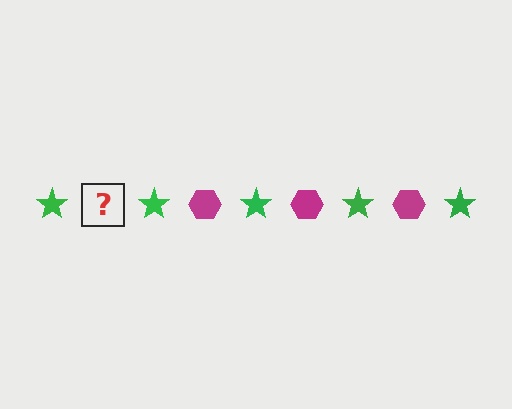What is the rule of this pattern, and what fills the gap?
The rule is that the pattern alternates between green star and magenta hexagon. The gap should be filled with a magenta hexagon.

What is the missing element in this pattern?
The missing element is a magenta hexagon.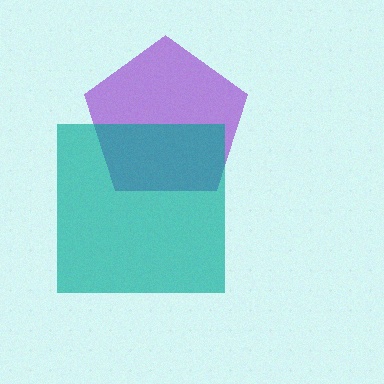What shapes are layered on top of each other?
The layered shapes are: a purple pentagon, a teal square.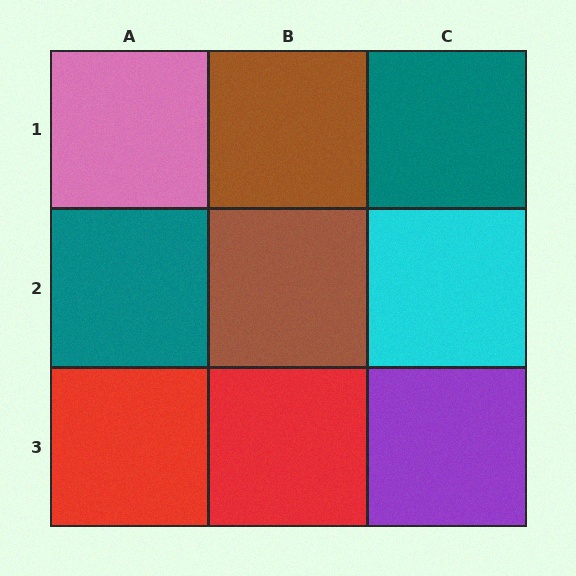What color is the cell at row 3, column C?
Purple.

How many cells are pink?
1 cell is pink.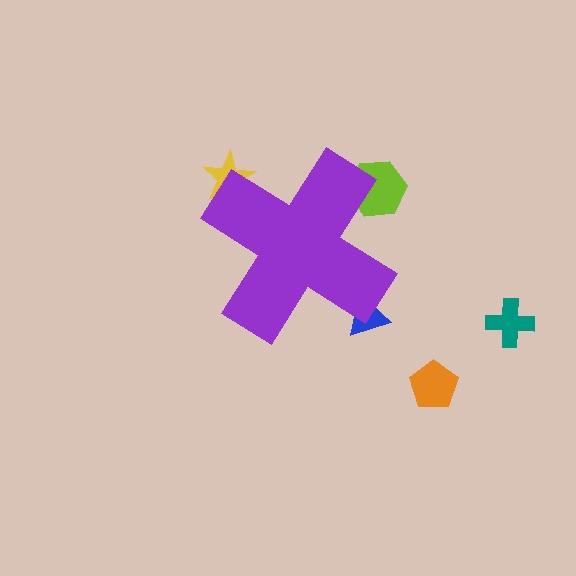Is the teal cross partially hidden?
No, the teal cross is fully visible.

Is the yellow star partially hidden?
Yes, the yellow star is partially hidden behind the purple cross.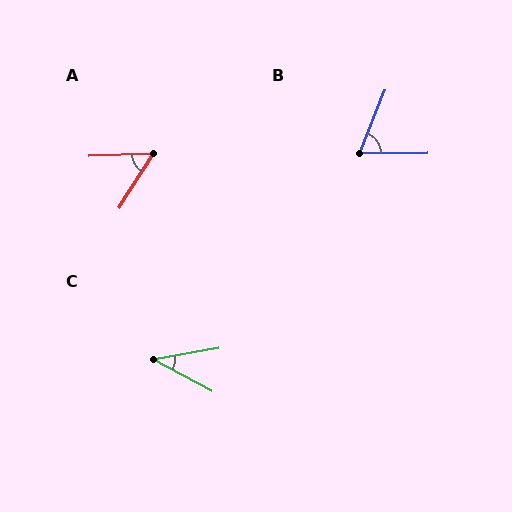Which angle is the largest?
B, at approximately 68 degrees.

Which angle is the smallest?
C, at approximately 38 degrees.